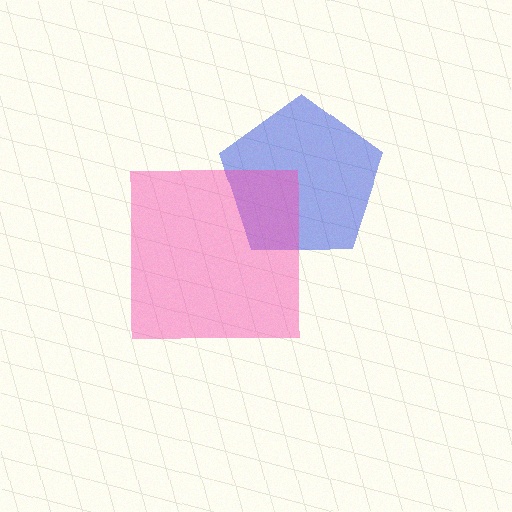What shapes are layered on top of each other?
The layered shapes are: a blue pentagon, a pink square.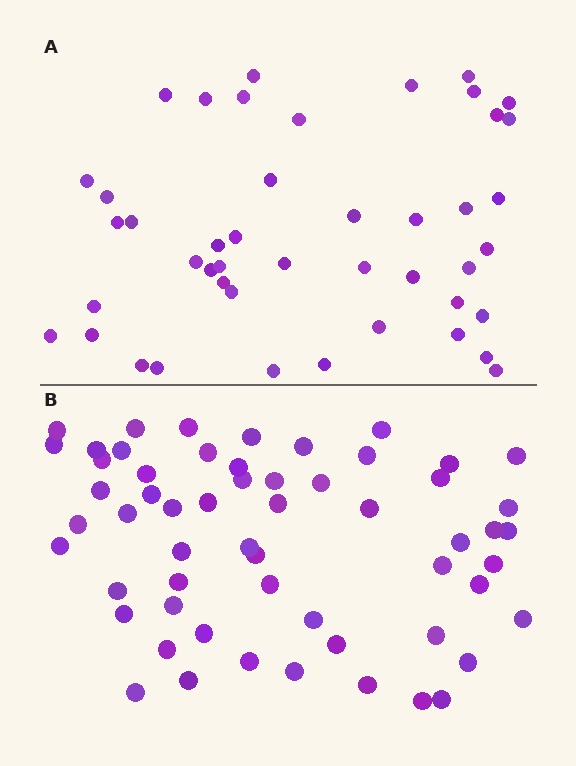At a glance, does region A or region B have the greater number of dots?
Region B (the bottom region) has more dots.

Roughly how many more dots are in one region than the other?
Region B has approximately 15 more dots than region A.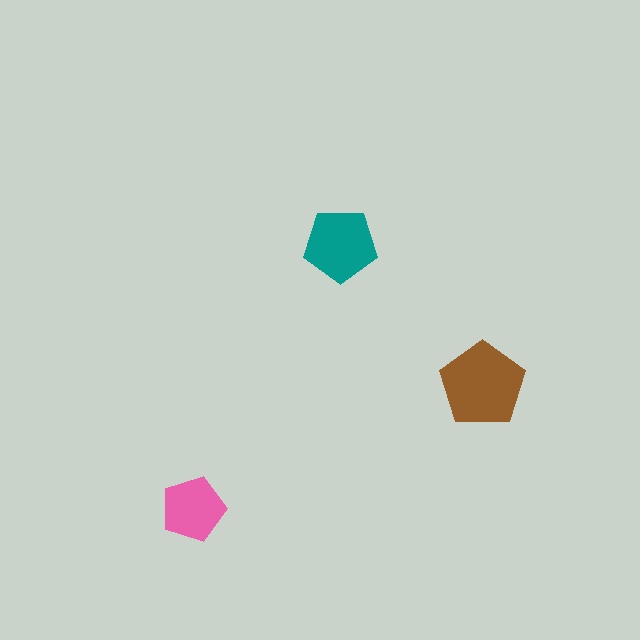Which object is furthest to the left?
The pink pentagon is leftmost.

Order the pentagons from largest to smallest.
the brown one, the teal one, the pink one.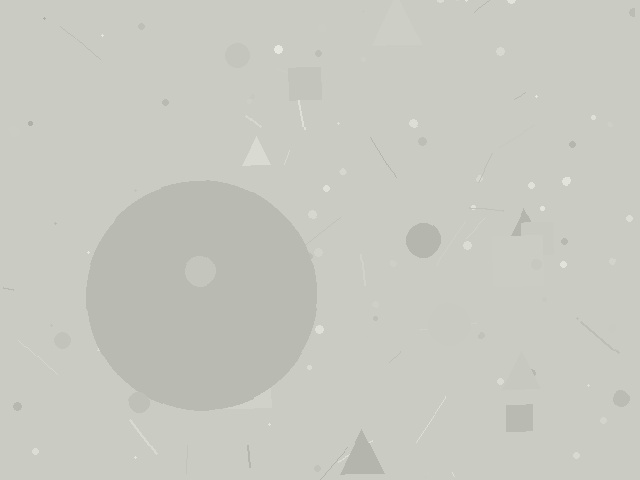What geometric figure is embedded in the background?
A circle is embedded in the background.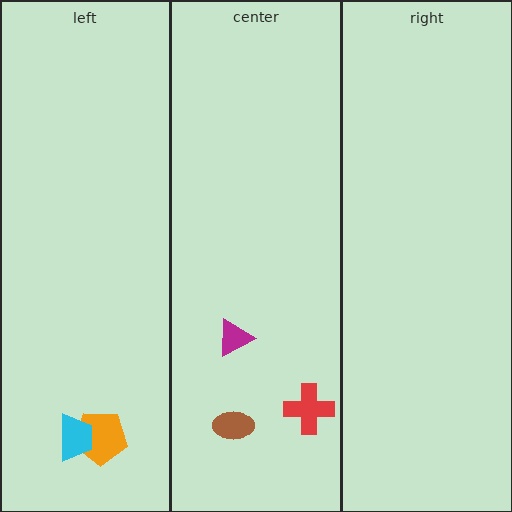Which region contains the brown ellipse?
The center region.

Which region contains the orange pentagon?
The left region.